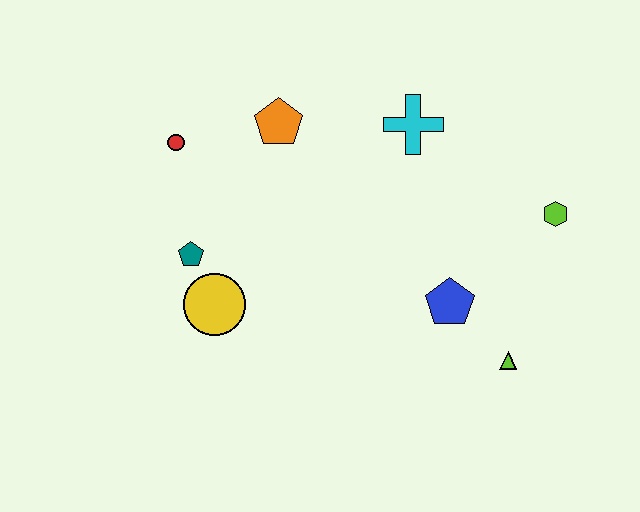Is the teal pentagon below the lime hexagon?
Yes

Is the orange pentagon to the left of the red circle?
No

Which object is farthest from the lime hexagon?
The red circle is farthest from the lime hexagon.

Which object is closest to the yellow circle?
The teal pentagon is closest to the yellow circle.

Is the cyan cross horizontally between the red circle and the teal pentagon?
No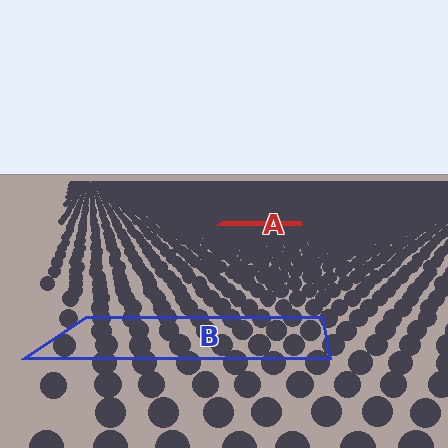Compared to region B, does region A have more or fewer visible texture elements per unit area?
Region A has more texture elements per unit area — they are packed more densely because it is farther away.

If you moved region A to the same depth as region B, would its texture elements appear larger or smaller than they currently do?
They would appear larger. At a closer depth, the same texture elements are projected at a bigger on-screen size.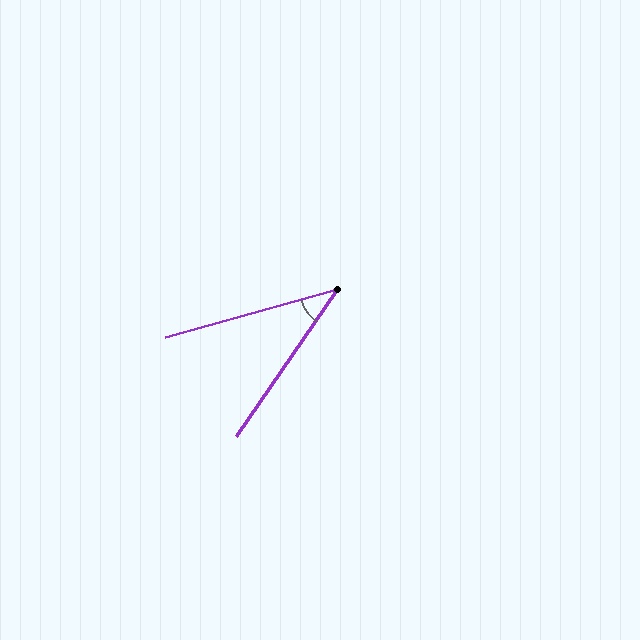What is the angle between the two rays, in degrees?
Approximately 40 degrees.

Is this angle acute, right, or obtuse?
It is acute.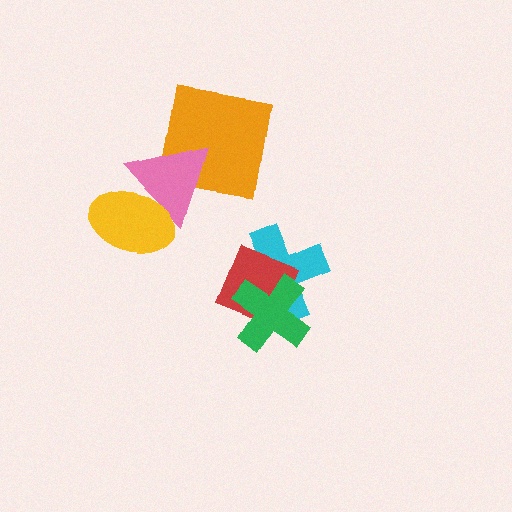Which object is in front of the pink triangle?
The yellow ellipse is in front of the pink triangle.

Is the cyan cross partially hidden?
Yes, it is partially covered by another shape.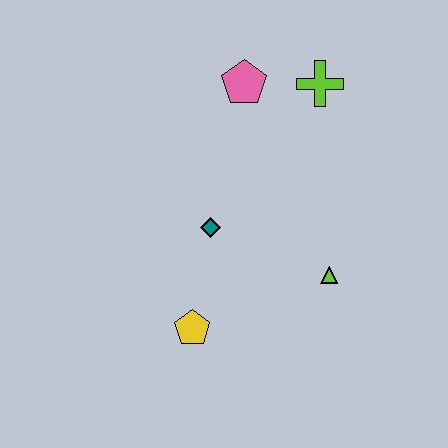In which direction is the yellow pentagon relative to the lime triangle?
The yellow pentagon is to the left of the lime triangle.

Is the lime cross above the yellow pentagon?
Yes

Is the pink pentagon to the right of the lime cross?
No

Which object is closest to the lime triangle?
The teal diamond is closest to the lime triangle.